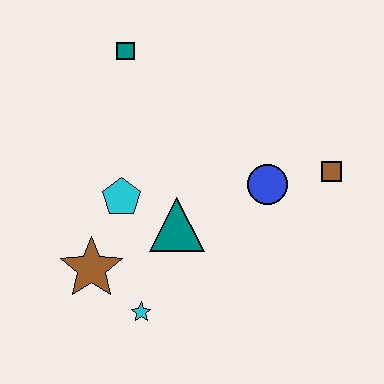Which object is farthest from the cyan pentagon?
The brown square is farthest from the cyan pentagon.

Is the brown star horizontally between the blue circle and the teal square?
No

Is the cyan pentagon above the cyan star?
Yes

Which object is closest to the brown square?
The blue circle is closest to the brown square.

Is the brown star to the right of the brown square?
No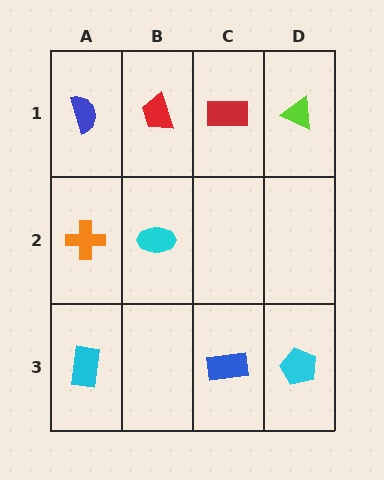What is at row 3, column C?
A blue rectangle.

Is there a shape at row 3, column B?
No, that cell is empty.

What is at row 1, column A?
A blue semicircle.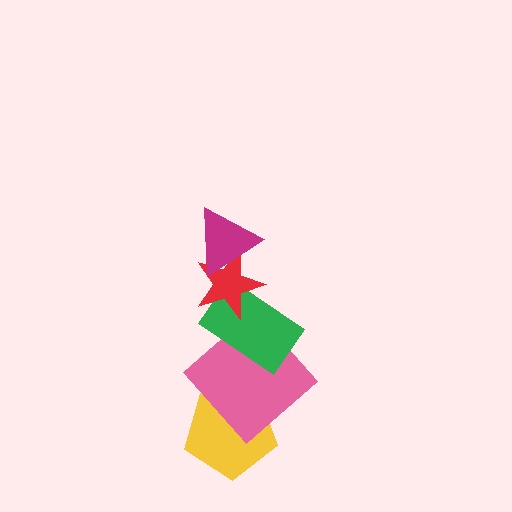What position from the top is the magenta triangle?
The magenta triangle is 1st from the top.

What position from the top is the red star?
The red star is 2nd from the top.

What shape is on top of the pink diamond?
The green rectangle is on top of the pink diamond.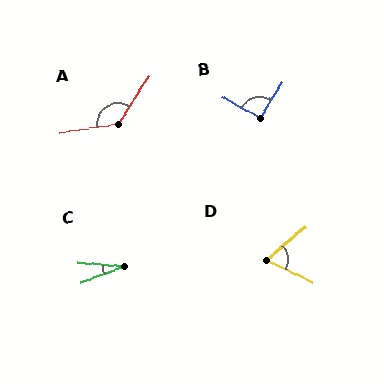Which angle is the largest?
A, at approximately 132 degrees.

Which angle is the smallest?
C, at approximately 25 degrees.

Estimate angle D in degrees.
Approximately 67 degrees.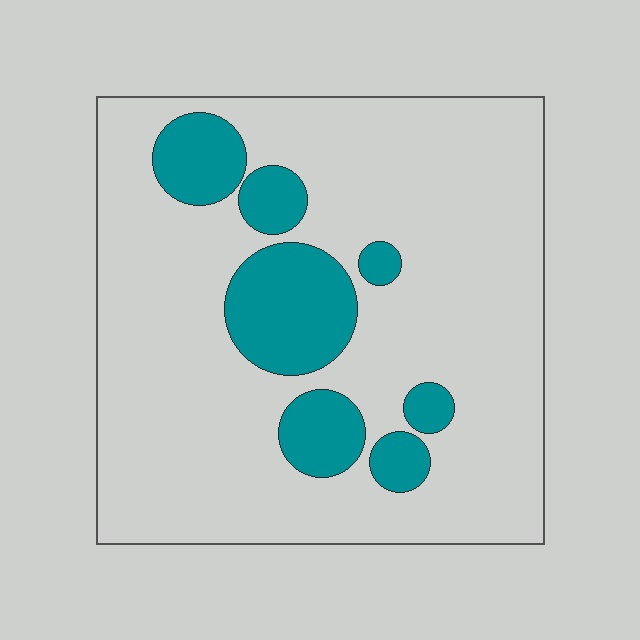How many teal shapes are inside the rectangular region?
7.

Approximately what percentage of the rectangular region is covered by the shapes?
Approximately 20%.